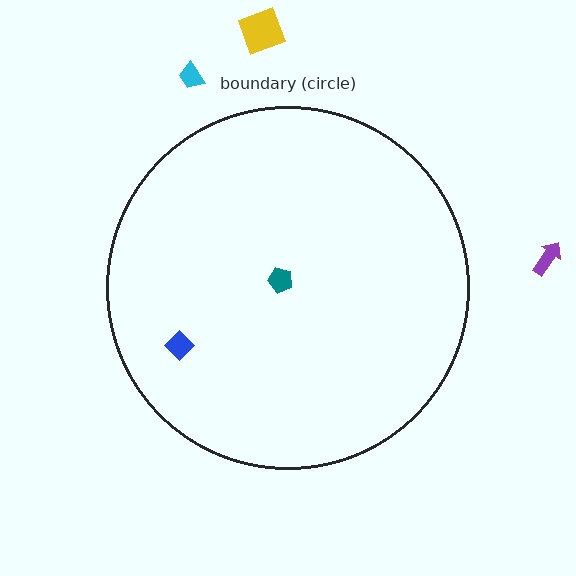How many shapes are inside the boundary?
2 inside, 3 outside.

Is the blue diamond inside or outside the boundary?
Inside.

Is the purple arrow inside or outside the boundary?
Outside.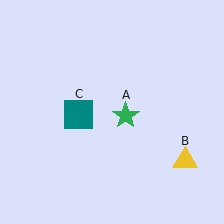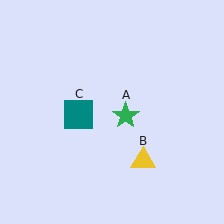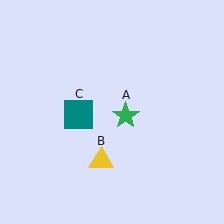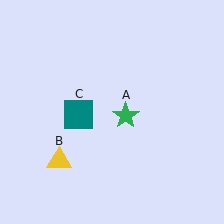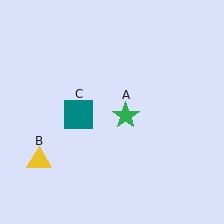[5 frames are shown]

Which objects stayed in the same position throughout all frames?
Green star (object A) and teal square (object C) remained stationary.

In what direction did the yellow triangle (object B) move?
The yellow triangle (object B) moved left.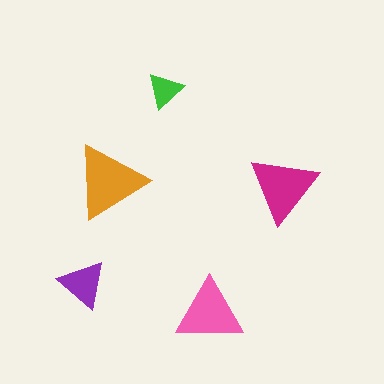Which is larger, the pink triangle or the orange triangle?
The orange one.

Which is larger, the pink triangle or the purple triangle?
The pink one.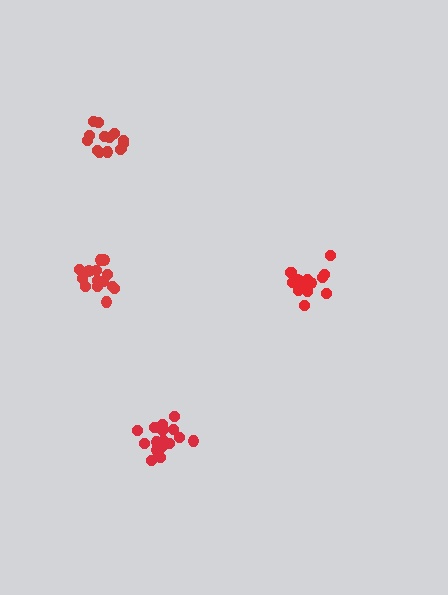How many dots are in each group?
Group 1: 14 dots, Group 2: 18 dots, Group 3: 14 dots, Group 4: 14 dots (60 total).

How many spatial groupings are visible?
There are 4 spatial groupings.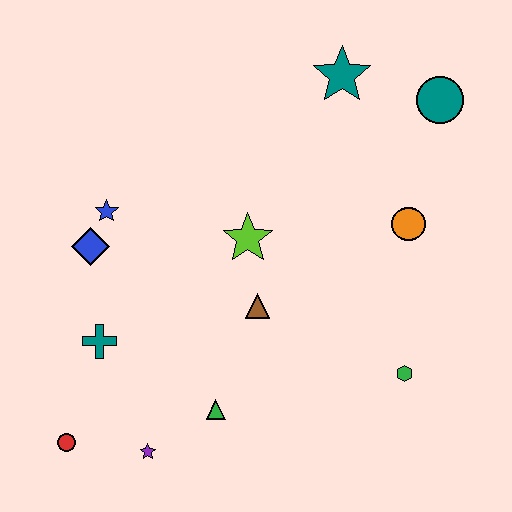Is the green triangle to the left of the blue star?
No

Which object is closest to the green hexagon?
The orange circle is closest to the green hexagon.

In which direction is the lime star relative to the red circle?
The lime star is above the red circle.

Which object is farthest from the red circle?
The teal circle is farthest from the red circle.